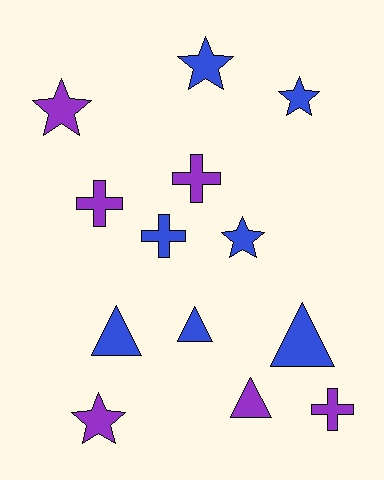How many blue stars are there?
There are 3 blue stars.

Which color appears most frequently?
Blue, with 7 objects.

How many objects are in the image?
There are 13 objects.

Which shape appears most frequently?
Star, with 5 objects.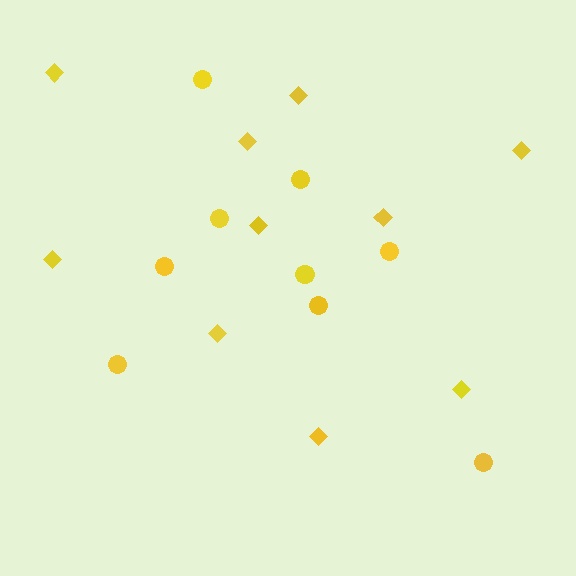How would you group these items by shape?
There are 2 groups: one group of circles (9) and one group of diamonds (10).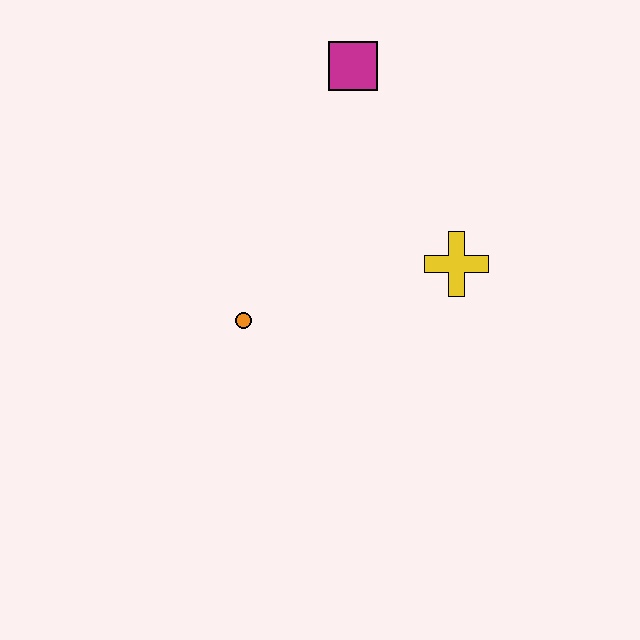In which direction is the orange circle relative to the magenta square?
The orange circle is below the magenta square.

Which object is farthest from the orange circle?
The magenta square is farthest from the orange circle.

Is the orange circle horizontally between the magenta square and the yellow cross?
No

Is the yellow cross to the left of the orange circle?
No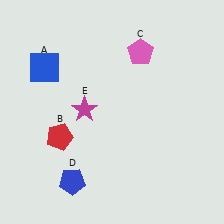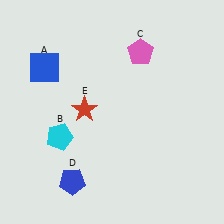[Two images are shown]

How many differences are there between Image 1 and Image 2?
There are 2 differences between the two images.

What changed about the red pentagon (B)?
In Image 1, B is red. In Image 2, it changed to cyan.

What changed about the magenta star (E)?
In Image 1, E is magenta. In Image 2, it changed to red.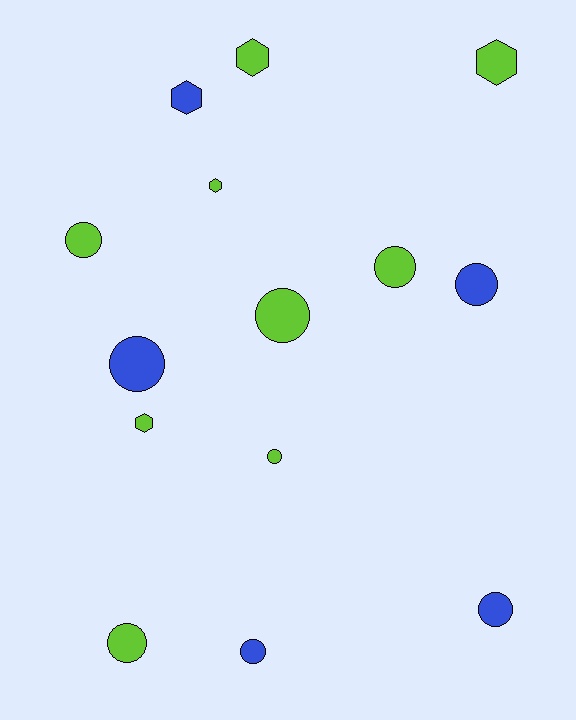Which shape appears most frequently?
Circle, with 9 objects.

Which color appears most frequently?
Lime, with 9 objects.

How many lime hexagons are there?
There are 4 lime hexagons.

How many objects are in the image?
There are 14 objects.